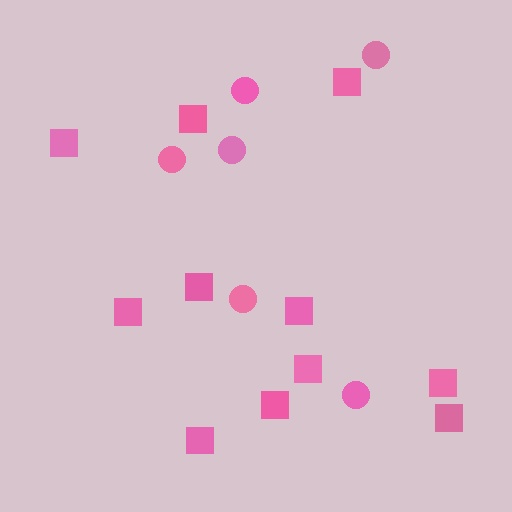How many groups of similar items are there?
There are 2 groups: one group of circles (6) and one group of squares (11).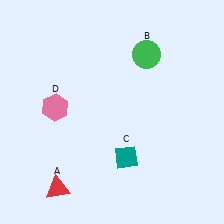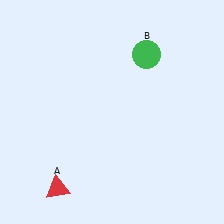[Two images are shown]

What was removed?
The pink hexagon (D), the teal diamond (C) were removed in Image 2.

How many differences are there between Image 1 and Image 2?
There are 2 differences between the two images.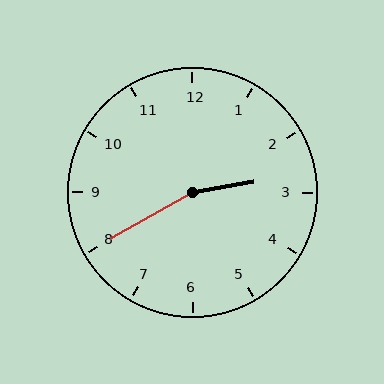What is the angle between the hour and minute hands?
Approximately 160 degrees.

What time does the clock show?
2:40.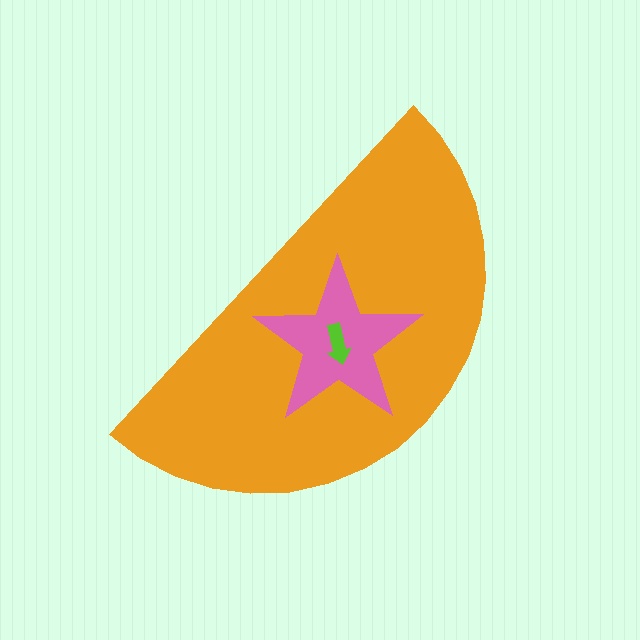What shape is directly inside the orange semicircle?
The pink star.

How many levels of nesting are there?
3.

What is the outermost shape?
The orange semicircle.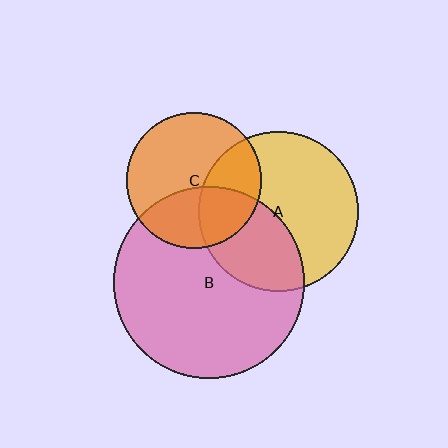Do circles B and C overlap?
Yes.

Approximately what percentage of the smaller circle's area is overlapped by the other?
Approximately 35%.